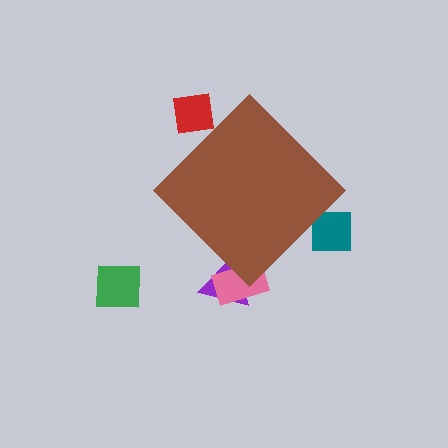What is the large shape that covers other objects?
A brown diamond.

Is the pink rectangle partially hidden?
Yes, the pink rectangle is partially hidden behind the brown diamond.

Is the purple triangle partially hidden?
Yes, the purple triangle is partially hidden behind the brown diamond.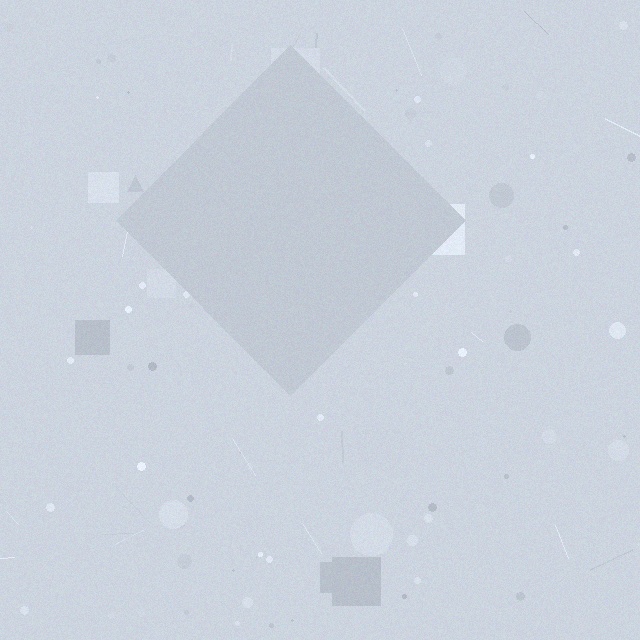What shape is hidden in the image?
A diamond is hidden in the image.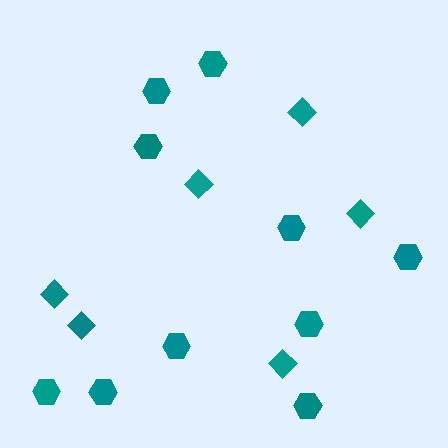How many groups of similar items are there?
There are 2 groups: one group of hexagons (10) and one group of diamonds (6).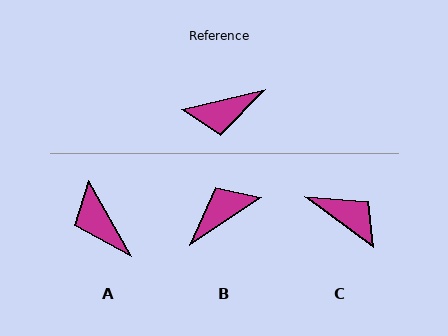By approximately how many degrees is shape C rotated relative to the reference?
Approximately 130 degrees counter-clockwise.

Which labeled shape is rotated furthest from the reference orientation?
B, about 160 degrees away.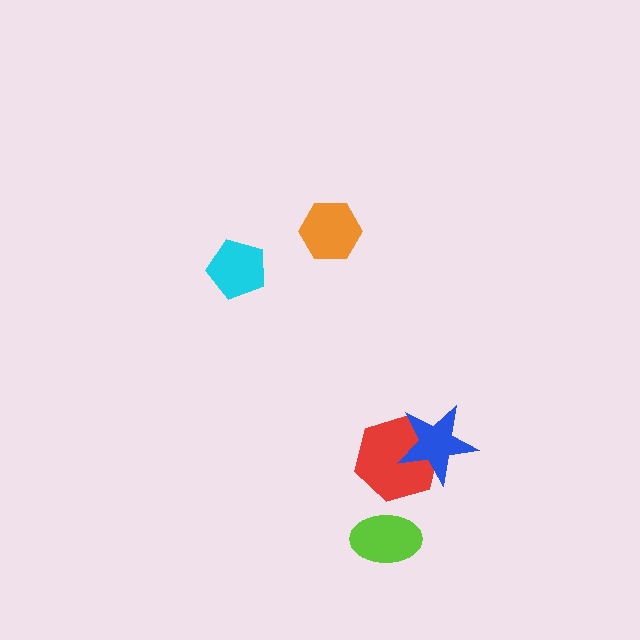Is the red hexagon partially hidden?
Yes, it is partially covered by another shape.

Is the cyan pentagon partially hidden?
No, no other shape covers it.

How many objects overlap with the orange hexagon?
0 objects overlap with the orange hexagon.